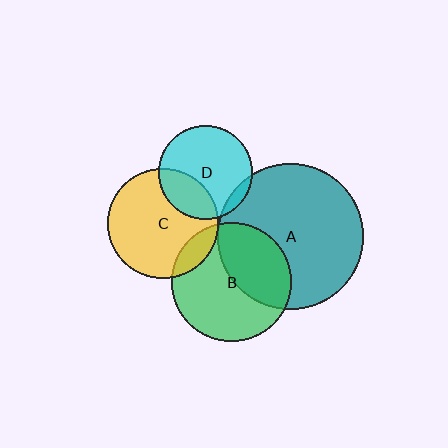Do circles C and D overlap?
Yes.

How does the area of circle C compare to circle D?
Approximately 1.4 times.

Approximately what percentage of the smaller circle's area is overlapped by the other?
Approximately 30%.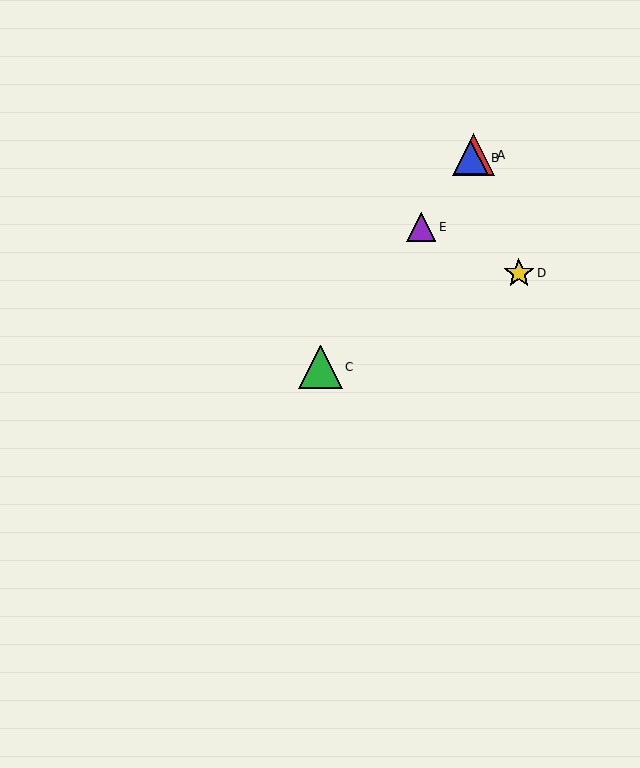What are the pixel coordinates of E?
Object E is at (421, 227).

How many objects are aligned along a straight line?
4 objects (A, B, C, E) are aligned along a straight line.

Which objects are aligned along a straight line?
Objects A, B, C, E are aligned along a straight line.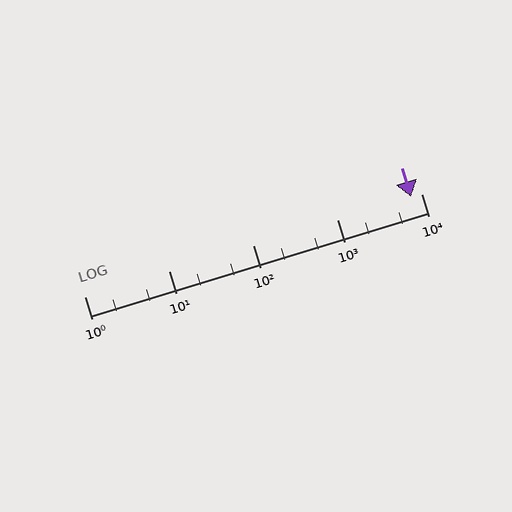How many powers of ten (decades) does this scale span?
The scale spans 4 decades, from 1 to 10000.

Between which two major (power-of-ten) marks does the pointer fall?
The pointer is between 1000 and 10000.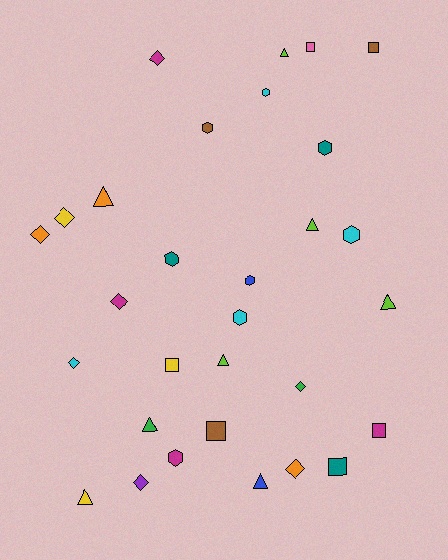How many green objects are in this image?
There are 2 green objects.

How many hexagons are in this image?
There are 8 hexagons.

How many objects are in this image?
There are 30 objects.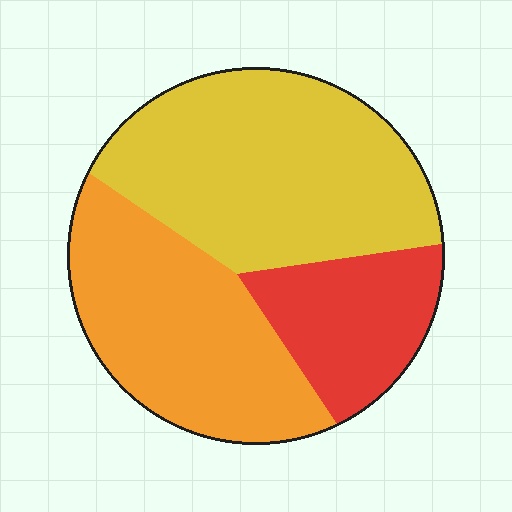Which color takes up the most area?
Yellow, at roughly 45%.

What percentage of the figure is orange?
Orange covers roughly 35% of the figure.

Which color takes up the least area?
Red, at roughly 20%.